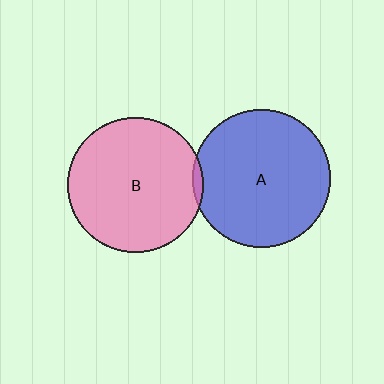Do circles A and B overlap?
Yes.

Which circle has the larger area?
Circle A (blue).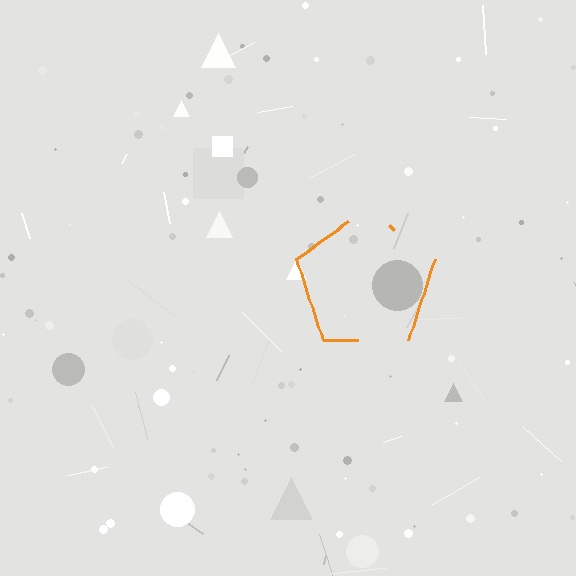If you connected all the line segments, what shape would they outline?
They would outline a pentagon.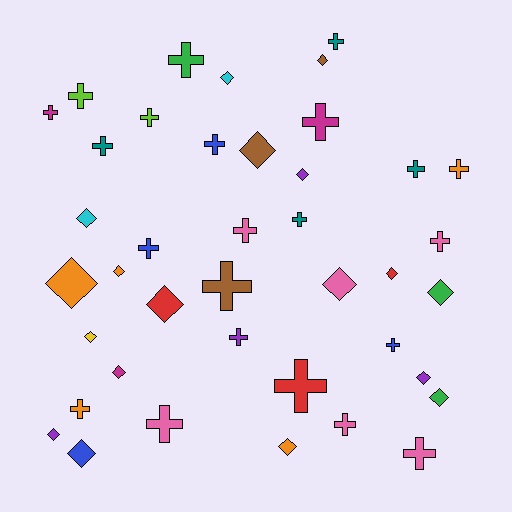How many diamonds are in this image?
There are 18 diamonds.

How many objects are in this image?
There are 40 objects.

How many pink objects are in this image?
There are 6 pink objects.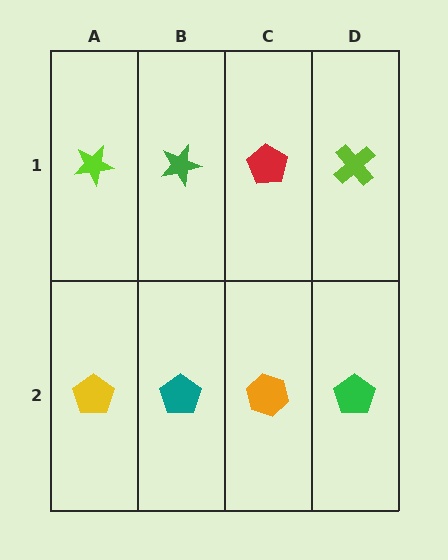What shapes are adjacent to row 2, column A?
A lime star (row 1, column A), a teal pentagon (row 2, column B).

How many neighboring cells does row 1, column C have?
3.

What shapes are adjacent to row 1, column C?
An orange hexagon (row 2, column C), a green star (row 1, column B), a lime cross (row 1, column D).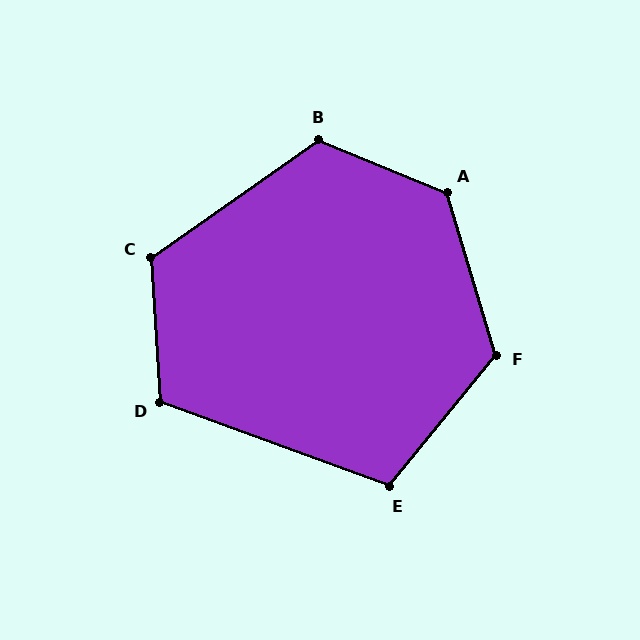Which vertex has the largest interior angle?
A, at approximately 129 degrees.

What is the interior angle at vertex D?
Approximately 114 degrees (obtuse).